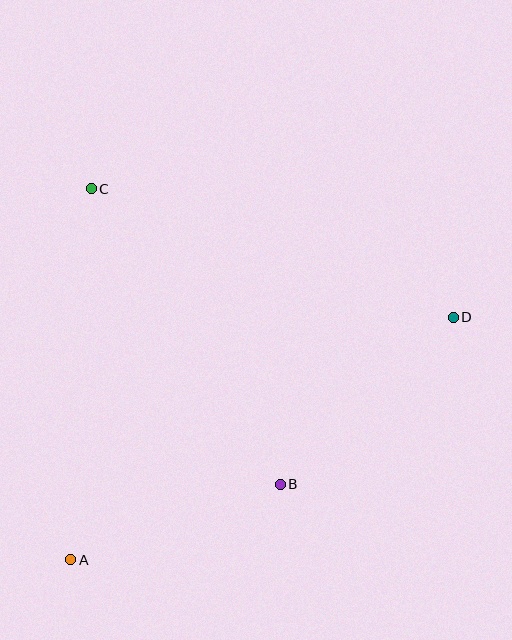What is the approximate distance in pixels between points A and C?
The distance between A and C is approximately 372 pixels.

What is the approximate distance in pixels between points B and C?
The distance between B and C is approximately 351 pixels.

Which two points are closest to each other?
Points A and B are closest to each other.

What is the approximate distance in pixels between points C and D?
The distance between C and D is approximately 384 pixels.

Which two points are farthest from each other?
Points A and D are farthest from each other.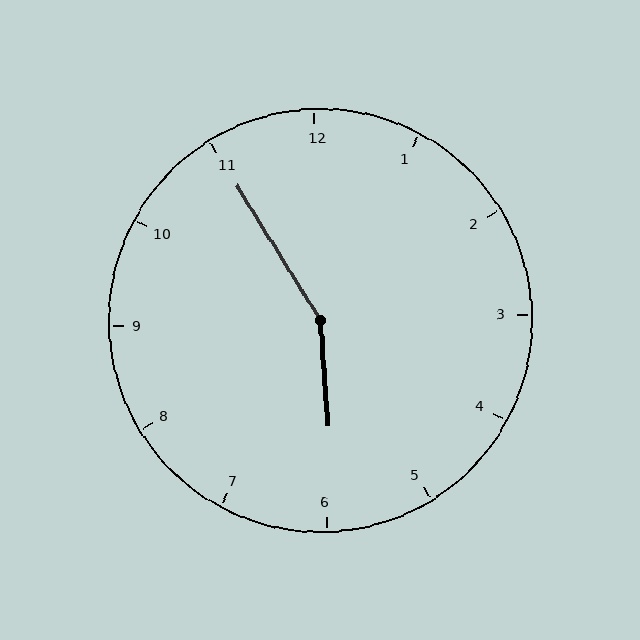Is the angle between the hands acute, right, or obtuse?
It is obtuse.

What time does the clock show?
5:55.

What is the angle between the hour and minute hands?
Approximately 152 degrees.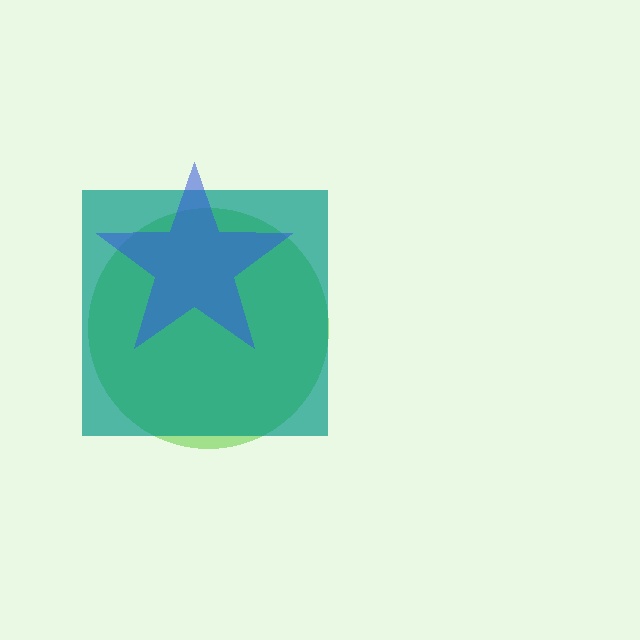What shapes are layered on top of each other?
The layered shapes are: a lime circle, a teal square, a blue star.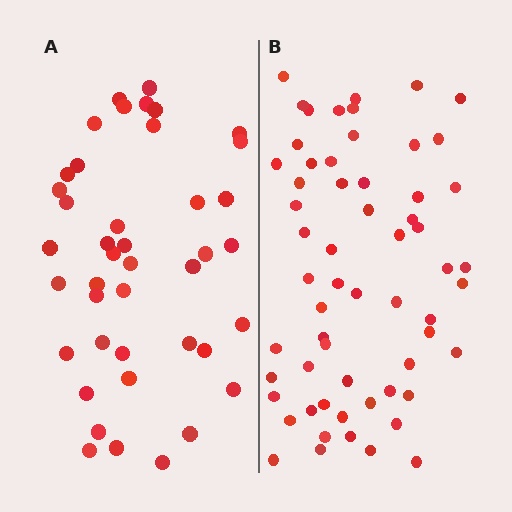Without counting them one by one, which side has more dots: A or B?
Region B (the right region) has more dots.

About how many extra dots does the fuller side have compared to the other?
Region B has approximately 20 more dots than region A.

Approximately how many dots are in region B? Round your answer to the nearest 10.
About 60 dots.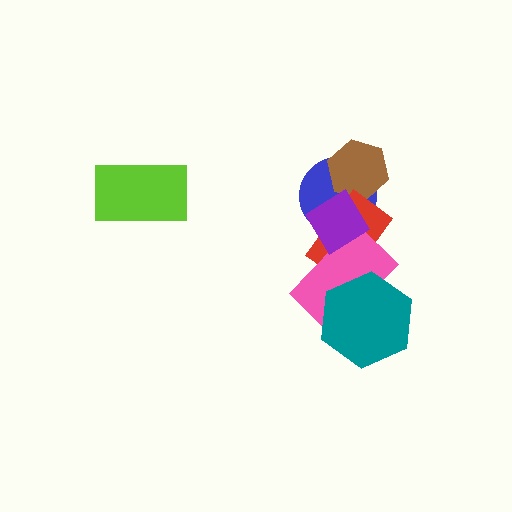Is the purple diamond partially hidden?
No, no other shape covers it.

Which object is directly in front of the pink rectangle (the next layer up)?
The purple diamond is directly in front of the pink rectangle.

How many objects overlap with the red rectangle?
3 objects overlap with the red rectangle.